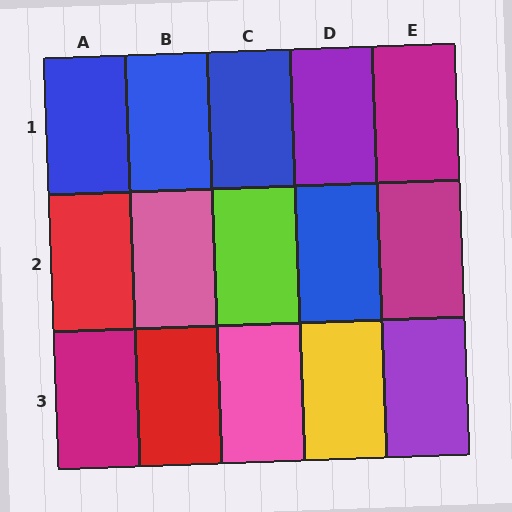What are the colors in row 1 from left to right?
Blue, blue, blue, purple, magenta.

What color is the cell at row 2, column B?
Pink.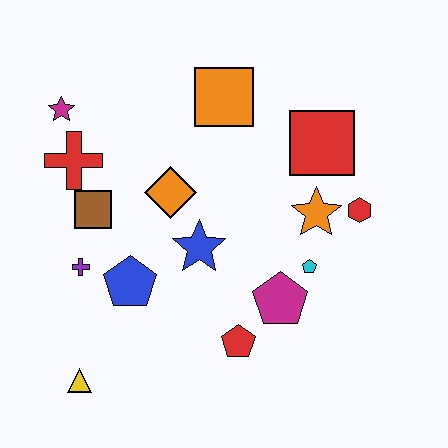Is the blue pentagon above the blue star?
No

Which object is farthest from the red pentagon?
The magenta star is farthest from the red pentagon.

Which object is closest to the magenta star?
The red cross is closest to the magenta star.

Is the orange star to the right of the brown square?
Yes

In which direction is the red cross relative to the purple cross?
The red cross is above the purple cross.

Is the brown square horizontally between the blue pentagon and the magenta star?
Yes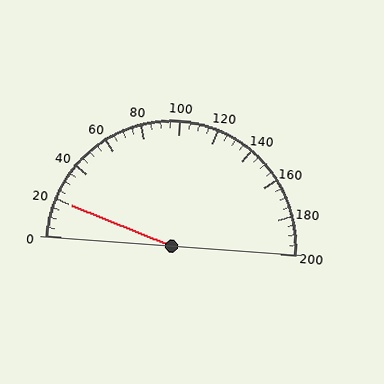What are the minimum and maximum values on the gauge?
The gauge ranges from 0 to 200.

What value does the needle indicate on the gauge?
The needle indicates approximately 20.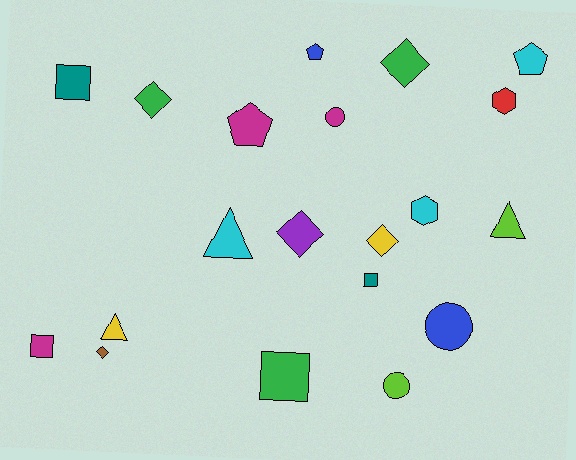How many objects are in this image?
There are 20 objects.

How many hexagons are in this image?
There are 2 hexagons.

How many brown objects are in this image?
There is 1 brown object.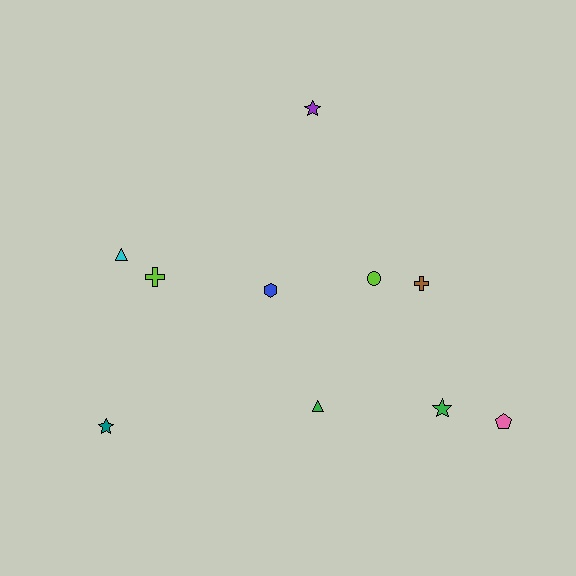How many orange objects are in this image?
There are no orange objects.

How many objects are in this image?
There are 10 objects.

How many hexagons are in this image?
There is 1 hexagon.